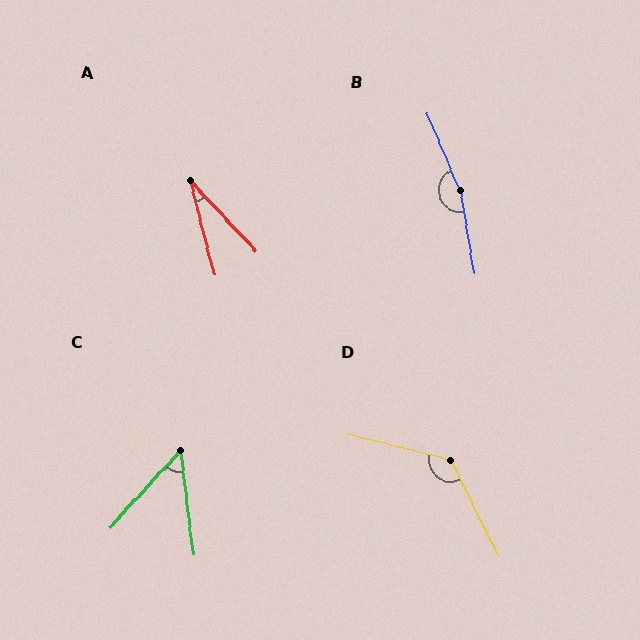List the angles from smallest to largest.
A (29°), C (49°), D (130°), B (167°).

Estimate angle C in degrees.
Approximately 49 degrees.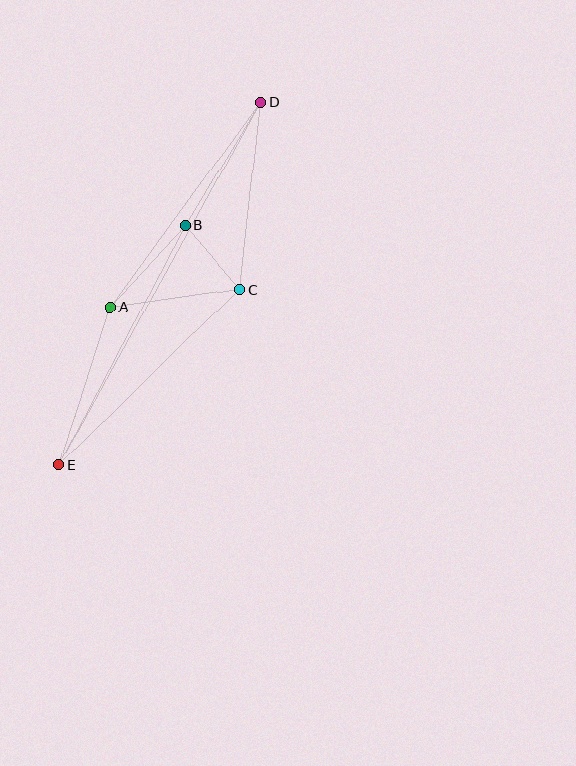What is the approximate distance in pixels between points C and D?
The distance between C and D is approximately 189 pixels.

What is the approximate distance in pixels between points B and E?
The distance between B and E is approximately 271 pixels.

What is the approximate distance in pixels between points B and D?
The distance between B and D is approximately 145 pixels.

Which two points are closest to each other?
Points B and C are closest to each other.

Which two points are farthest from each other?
Points D and E are farthest from each other.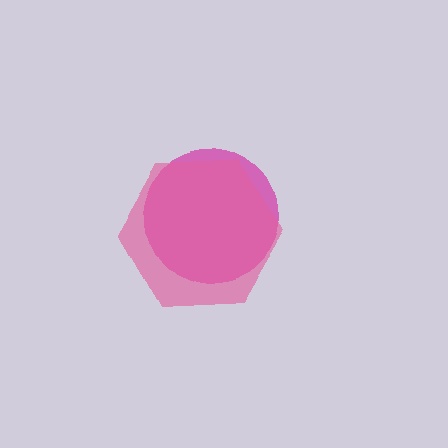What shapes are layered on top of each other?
The layered shapes are: a magenta circle, a pink hexagon.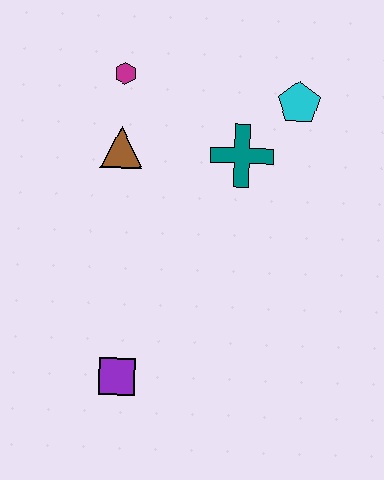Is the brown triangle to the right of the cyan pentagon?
No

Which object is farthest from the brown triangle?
The purple square is farthest from the brown triangle.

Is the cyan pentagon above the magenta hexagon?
No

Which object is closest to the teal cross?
The cyan pentagon is closest to the teal cross.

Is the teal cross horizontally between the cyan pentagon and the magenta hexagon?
Yes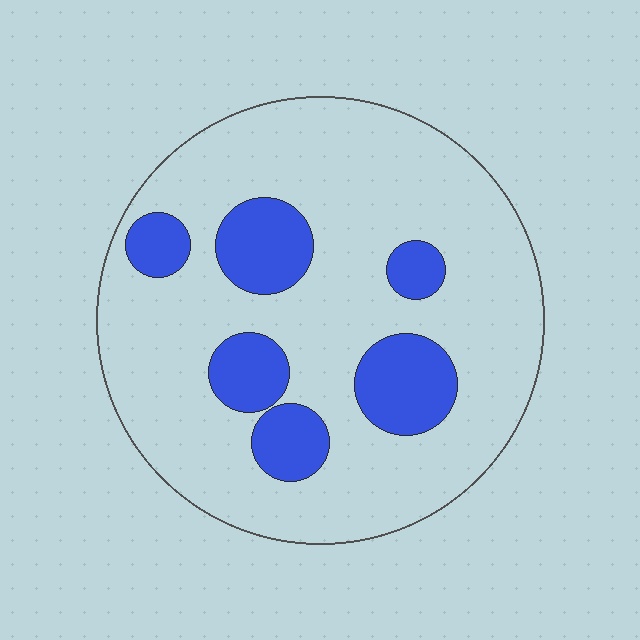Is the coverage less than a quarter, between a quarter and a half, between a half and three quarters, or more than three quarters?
Less than a quarter.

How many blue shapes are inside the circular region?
6.